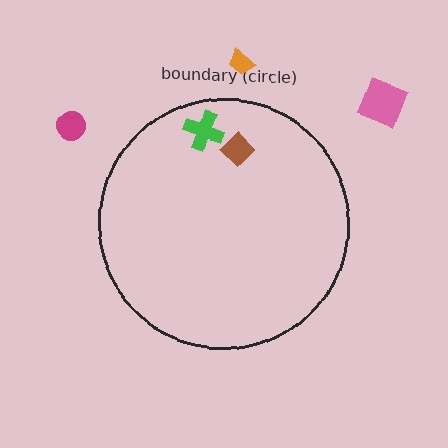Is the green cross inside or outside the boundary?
Inside.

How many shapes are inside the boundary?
2 inside, 3 outside.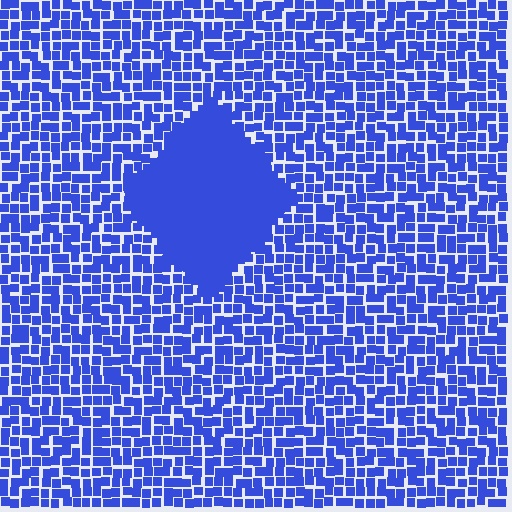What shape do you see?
I see a diamond.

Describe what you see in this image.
The image contains small blue elements arranged at two different densities. A diamond-shaped region is visible where the elements are more densely packed than the surrounding area.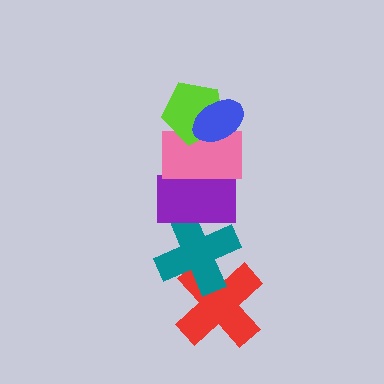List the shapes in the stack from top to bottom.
From top to bottom: the blue ellipse, the lime pentagon, the pink rectangle, the purple rectangle, the teal cross, the red cross.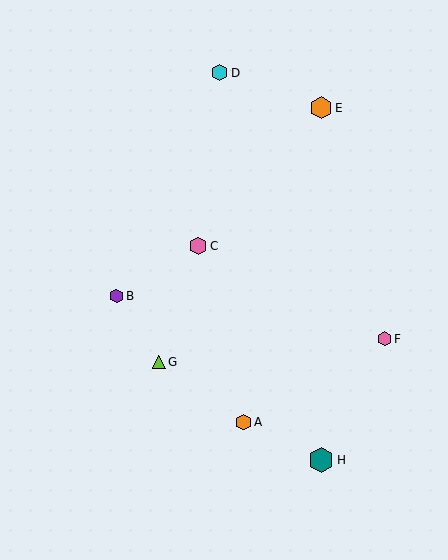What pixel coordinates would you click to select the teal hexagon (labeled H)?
Click at (321, 460) to select the teal hexagon H.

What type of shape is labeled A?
Shape A is an orange hexagon.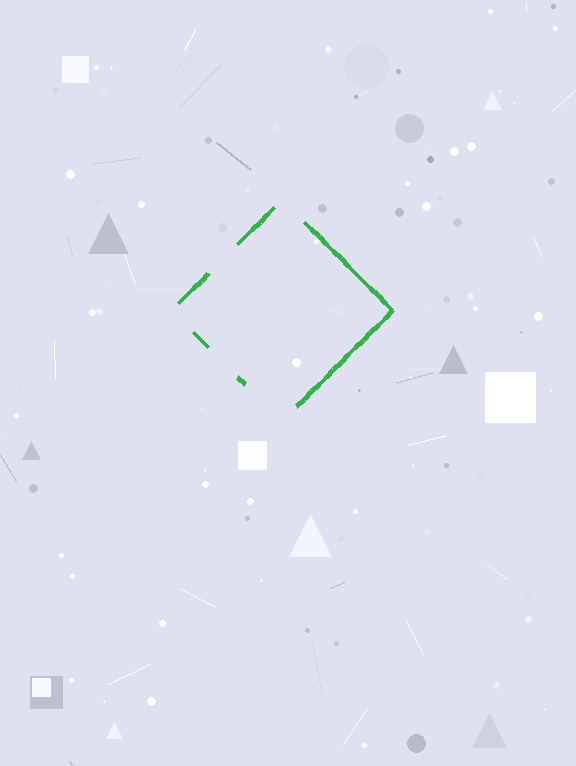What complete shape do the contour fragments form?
The contour fragments form a diamond.